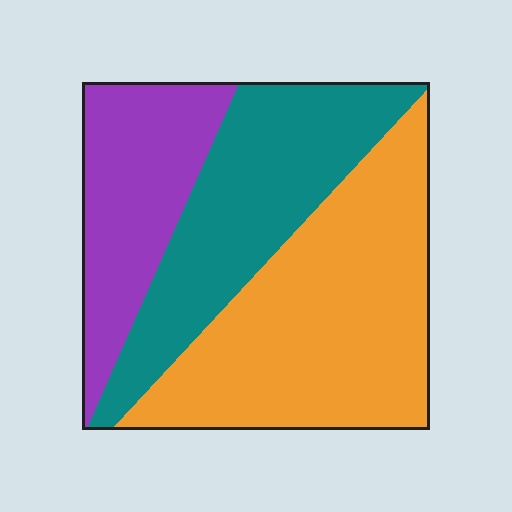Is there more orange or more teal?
Orange.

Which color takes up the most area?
Orange, at roughly 45%.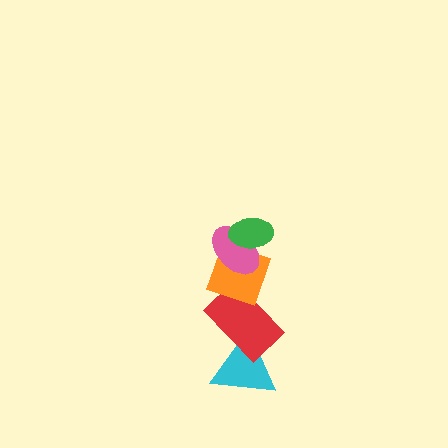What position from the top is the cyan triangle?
The cyan triangle is 5th from the top.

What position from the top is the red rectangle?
The red rectangle is 4th from the top.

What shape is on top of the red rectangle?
The orange diamond is on top of the red rectangle.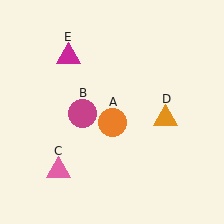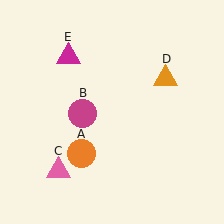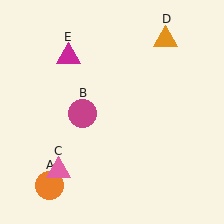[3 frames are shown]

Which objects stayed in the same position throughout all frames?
Magenta circle (object B) and pink triangle (object C) and magenta triangle (object E) remained stationary.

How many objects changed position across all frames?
2 objects changed position: orange circle (object A), orange triangle (object D).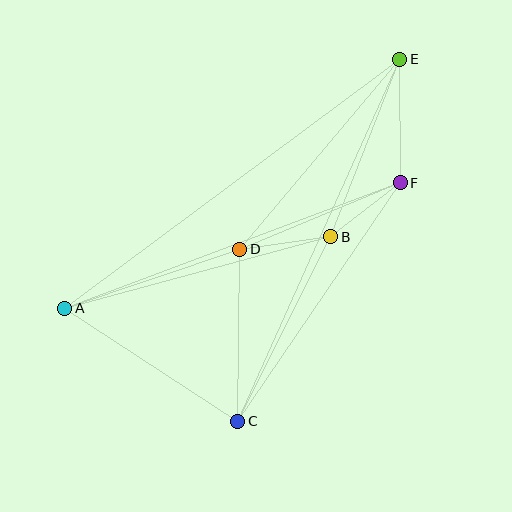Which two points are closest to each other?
Points B and F are closest to each other.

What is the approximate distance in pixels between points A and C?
The distance between A and C is approximately 207 pixels.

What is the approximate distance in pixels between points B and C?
The distance between B and C is approximately 207 pixels.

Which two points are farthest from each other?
Points A and E are farthest from each other.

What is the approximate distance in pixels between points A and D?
The distance between A and D is approximately 185 pixels.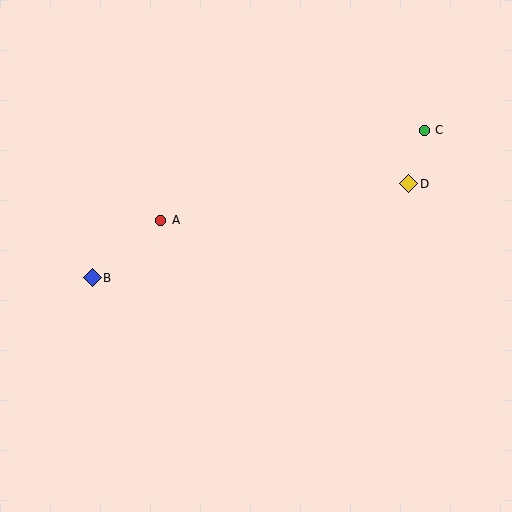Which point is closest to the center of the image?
Point A at (161, 220) is closest to the center.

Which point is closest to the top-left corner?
Point A is closest to the top-left corner.